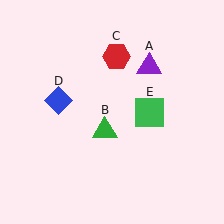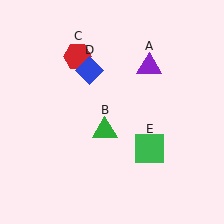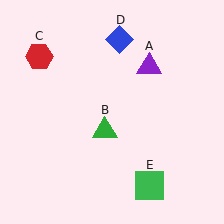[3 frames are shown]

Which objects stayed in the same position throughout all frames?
Purple triangle (object A) and green triangle (object B) remained stationary.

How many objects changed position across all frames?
3 objects changed position: red hexagon (object C), blue diamond (object D), green square (object E).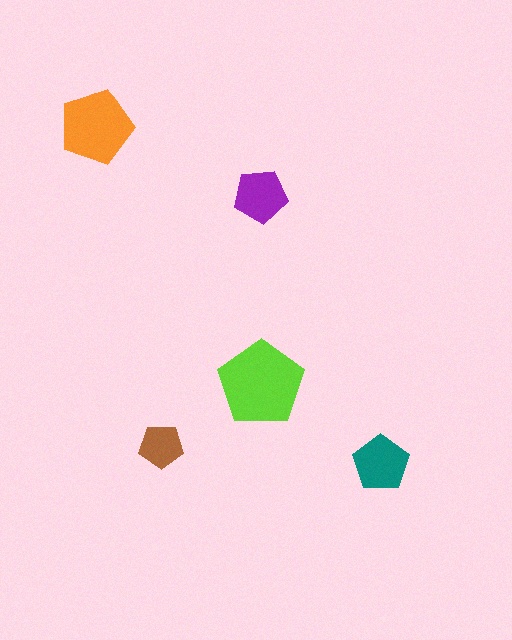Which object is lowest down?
The teal pentagon is bottommost.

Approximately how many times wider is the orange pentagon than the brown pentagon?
About 1.5 times wider.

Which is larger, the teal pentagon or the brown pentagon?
The teal one.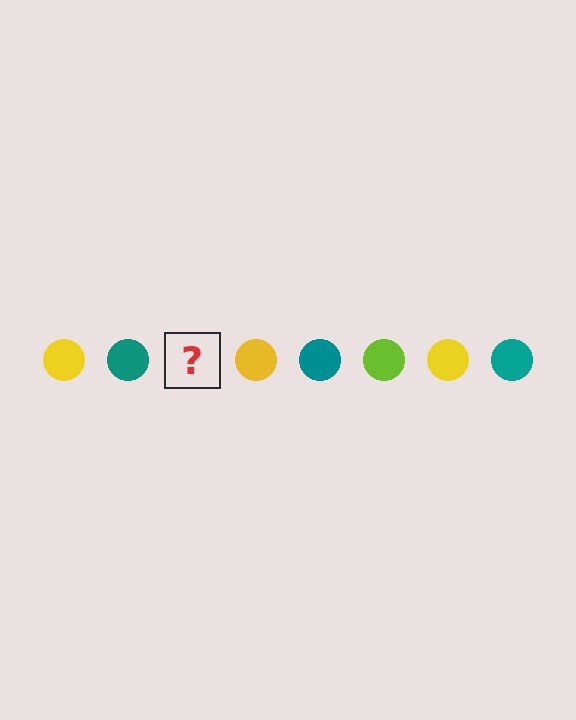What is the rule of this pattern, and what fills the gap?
The rule is that the pattern cycles through yellow, teal, lime circles. The gap should be filled with a lime circle.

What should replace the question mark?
The question mark should be replaced with a lime circle.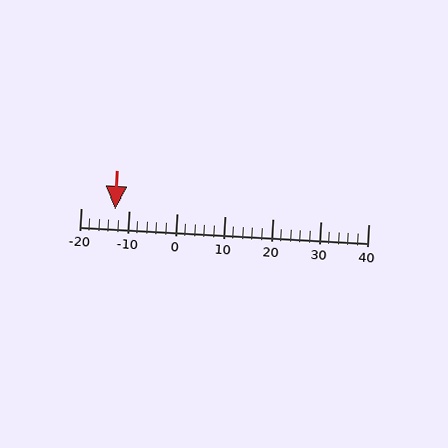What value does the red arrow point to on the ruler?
The red arrow points to approximately -13.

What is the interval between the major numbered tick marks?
The major tick marks are spaced 10 units apart.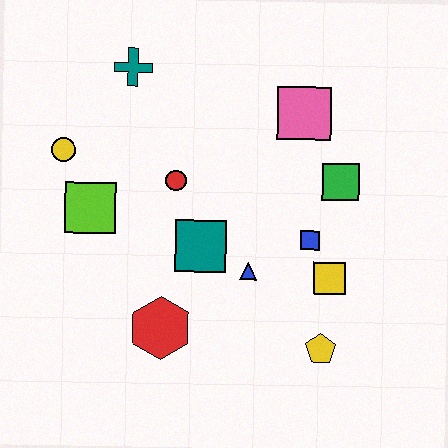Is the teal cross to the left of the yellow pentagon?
Yes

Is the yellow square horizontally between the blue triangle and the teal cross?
No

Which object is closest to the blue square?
The yellow square is closest to the blue square.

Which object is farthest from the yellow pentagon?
The teal cross is farthest from the yellow pentagon.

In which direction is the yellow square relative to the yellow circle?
The yellow square is to the right of the yellow circle.